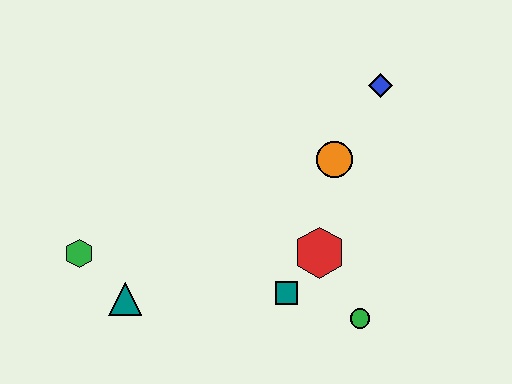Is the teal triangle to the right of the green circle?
No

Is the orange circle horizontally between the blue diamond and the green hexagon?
Yes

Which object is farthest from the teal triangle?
The blue diamond is farthest from the teal triangle.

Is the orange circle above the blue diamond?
No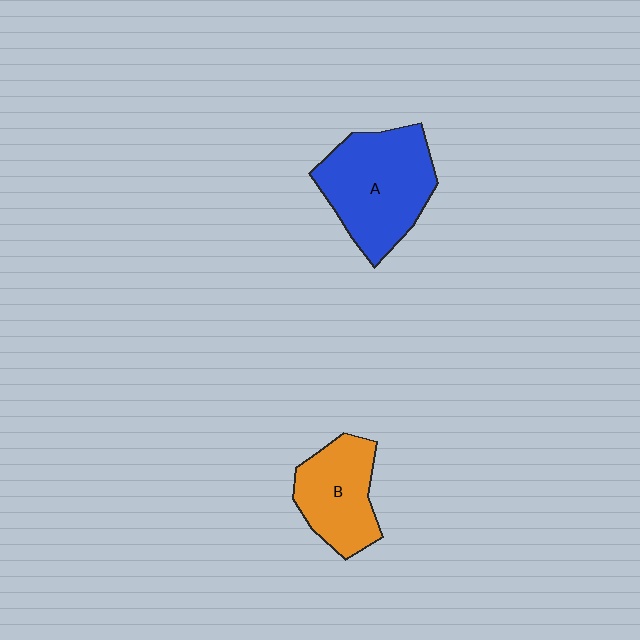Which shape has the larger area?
Shape A (blue).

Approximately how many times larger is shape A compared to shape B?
Approximately 1.5 times.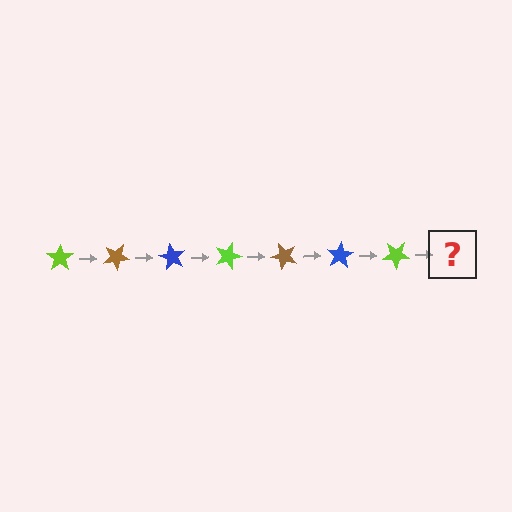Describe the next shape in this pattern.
It should be a brown star, rotated 210 degrees from the start.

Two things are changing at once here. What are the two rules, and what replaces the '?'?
The two rules are that it rotates 30 degrees each step and the color cycles through lime, brown, and blue. The '?' should be a brown star, rotated 210 degrees from the start.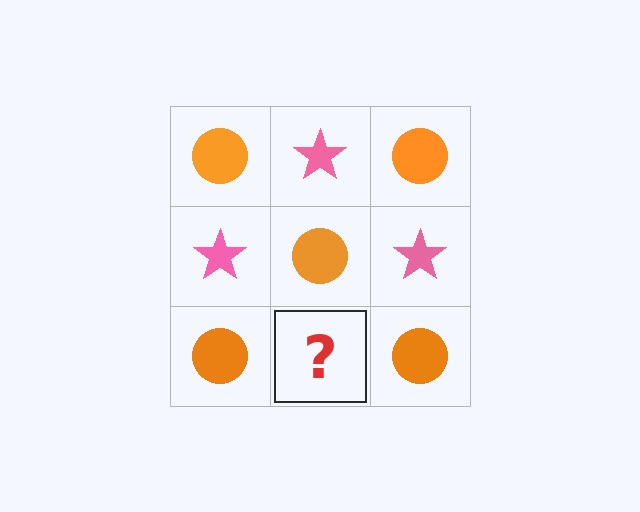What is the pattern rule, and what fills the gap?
The rule is that it alternates orange circle and pink star in a checkerboard pattern. The gap should be filled with a pink star.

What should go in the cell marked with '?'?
The missing cell should contain a pink star.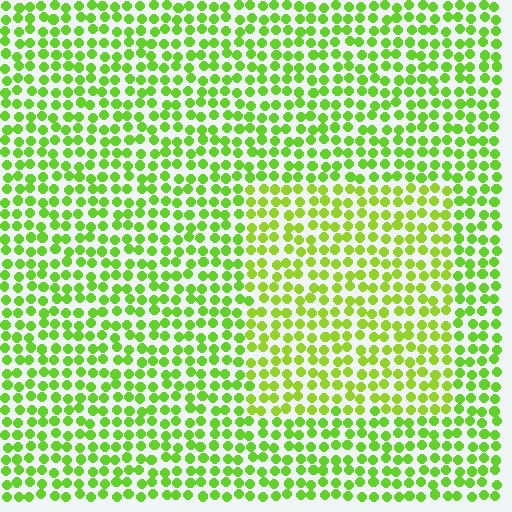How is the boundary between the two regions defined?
The boundary is defined purely by a slight shift in hue (about 17 degrees). Spacing, size, and orientation are identical on both sides.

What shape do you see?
I see a rectangle.